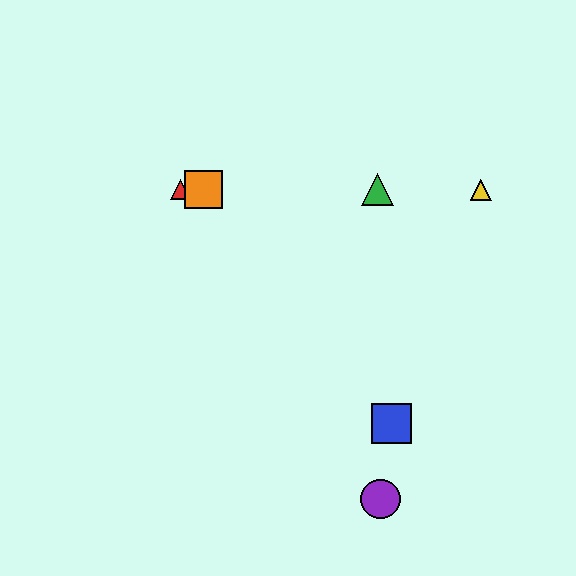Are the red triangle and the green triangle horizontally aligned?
Yes, both are at y≈190.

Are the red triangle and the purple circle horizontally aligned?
No, the red triangle is at y≈190 and the purple circle is at y≈499.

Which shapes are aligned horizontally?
The red triangle, the green triangle, the yellow triangle, the orange square are aligned horizontally.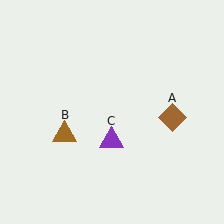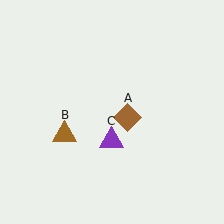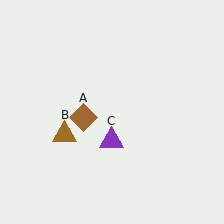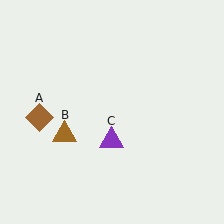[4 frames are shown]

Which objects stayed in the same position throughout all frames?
Brown triangle (object B) and purple triangle (object C) remained stationary.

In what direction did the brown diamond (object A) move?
The brown diamond (object A) moved left.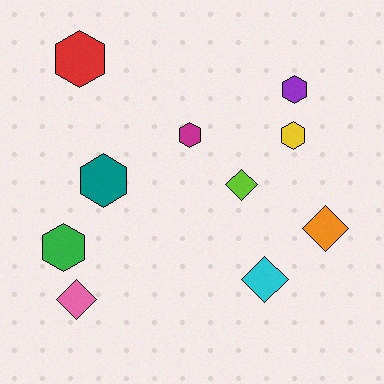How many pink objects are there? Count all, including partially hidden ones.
There is 1 pink object.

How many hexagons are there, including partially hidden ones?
There are 6 hexagons.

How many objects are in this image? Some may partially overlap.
There are 10 objects.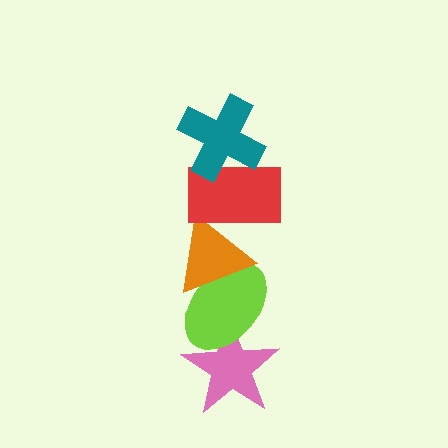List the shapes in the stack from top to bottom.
From top to bottom: the teal cross, the red rectangle, the orange triangle, the lime ellipse, the pink star.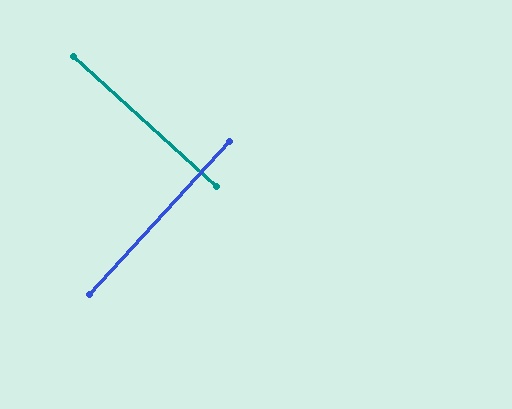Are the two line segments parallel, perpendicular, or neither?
Perpendicular — they meet at approximately 90°.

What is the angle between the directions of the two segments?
Approximately 90 degrees.